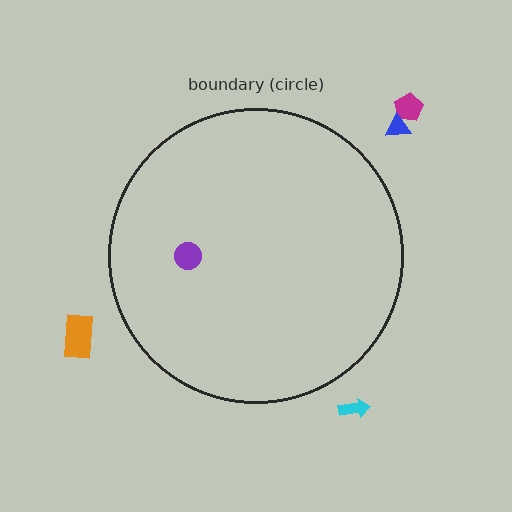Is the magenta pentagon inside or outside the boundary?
Outside.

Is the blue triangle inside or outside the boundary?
Outside.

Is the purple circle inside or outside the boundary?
Inside.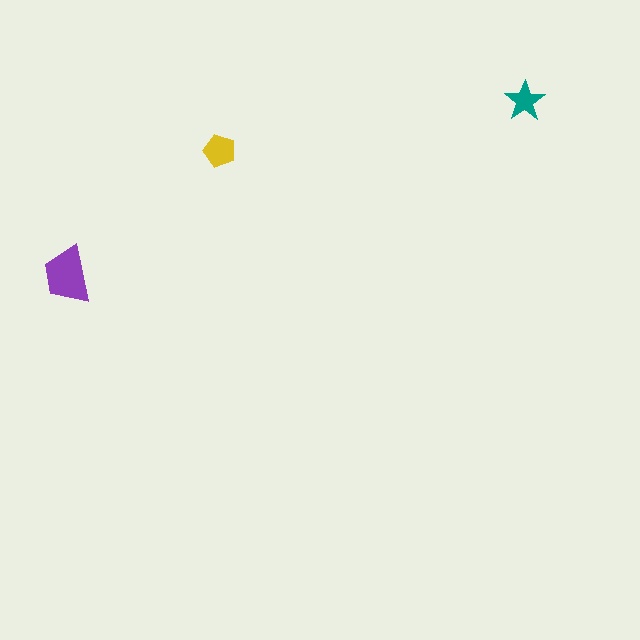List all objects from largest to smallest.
The purple trapezoid, the yellow pentagon, the teal star.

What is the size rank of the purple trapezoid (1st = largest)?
1st.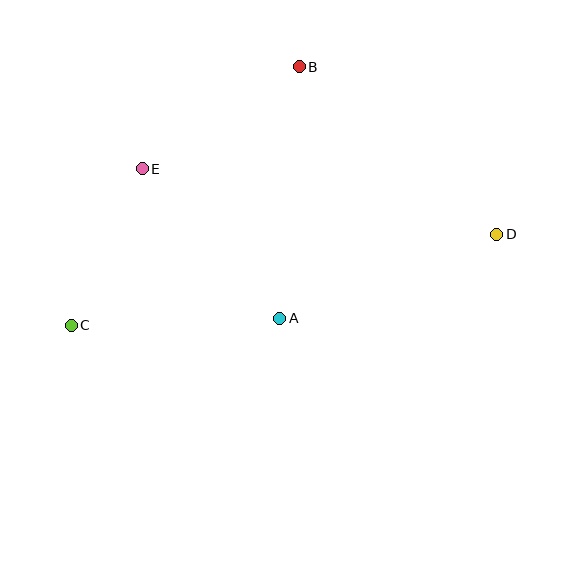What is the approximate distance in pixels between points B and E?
The distance between B and E is approximately 187 pixels.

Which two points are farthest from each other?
Points C and D are farthest from each other.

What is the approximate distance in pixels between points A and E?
The distance between A and E is approximately 203 pixels.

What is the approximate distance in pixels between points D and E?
The distance between D and E is approximately 360 pixels.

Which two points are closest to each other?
Points C and E are closest to each other.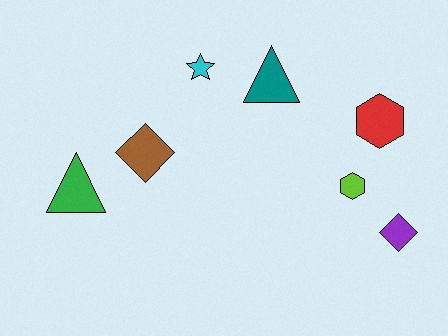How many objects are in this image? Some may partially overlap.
There are 7 objects.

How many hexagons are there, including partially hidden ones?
There are 2 hexagons.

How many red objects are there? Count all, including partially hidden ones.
There is 1 red object.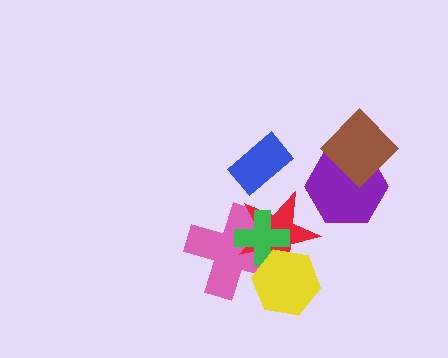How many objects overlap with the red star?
3 objects overlap with the red star.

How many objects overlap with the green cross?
3 objects overlap with the green cross.